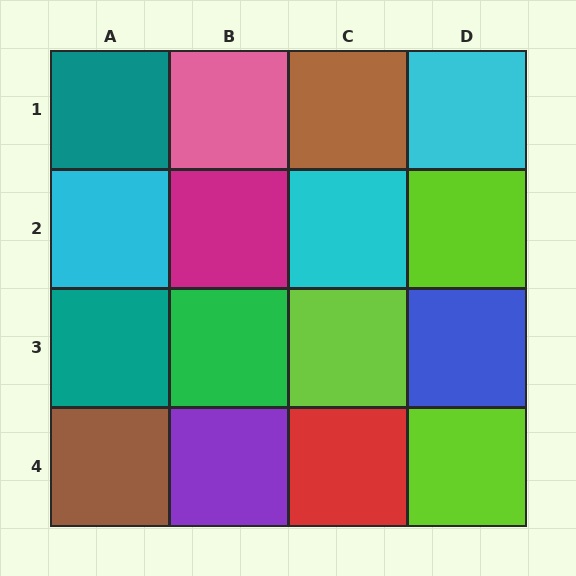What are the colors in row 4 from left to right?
Brown, purple, red, lime.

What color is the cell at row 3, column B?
Green.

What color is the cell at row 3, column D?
Blue.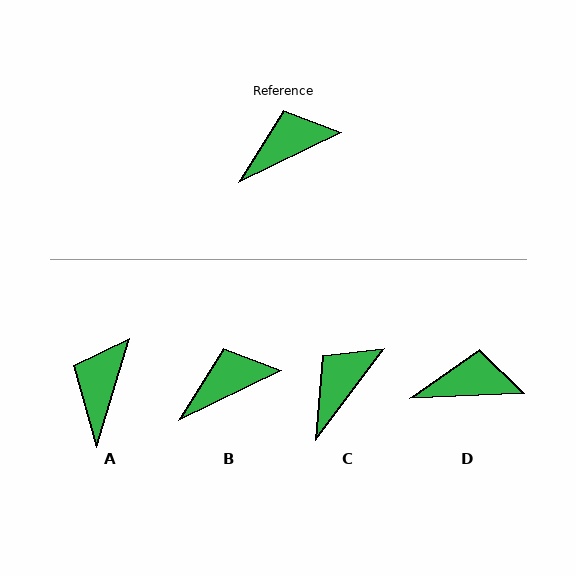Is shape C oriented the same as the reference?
No, it is off by about 27 degrees.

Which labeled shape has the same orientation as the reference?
B.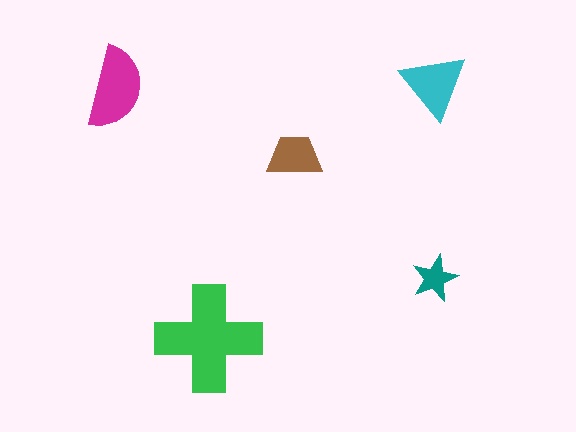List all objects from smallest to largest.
The teal star, the brown trapezoid, the cyan triangle, the magenta semicircle, the green cross.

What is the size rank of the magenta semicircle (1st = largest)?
2nd.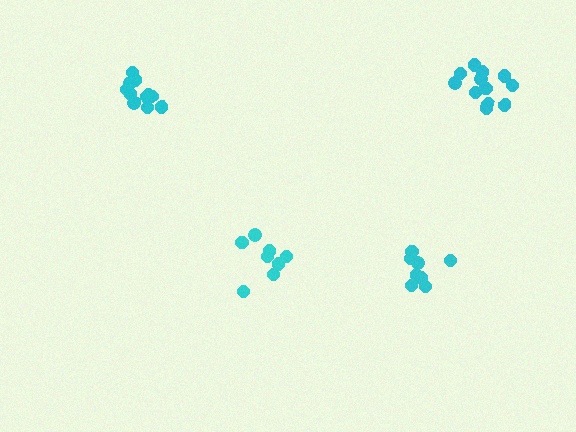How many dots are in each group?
Group 1: 12 dots, Group 2: 12 dots, Group 3: 8 dots, Group 4: 8 dots (40 total).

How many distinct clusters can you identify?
There are 4 distinct clusters.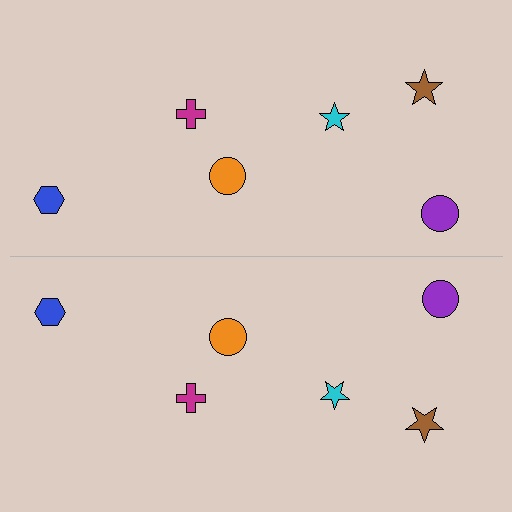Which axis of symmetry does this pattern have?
The pattern has a horizontal axis of symmetry running through the center of the image.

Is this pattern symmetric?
Yes, this pattern has bilateral (reflection) symmetry.